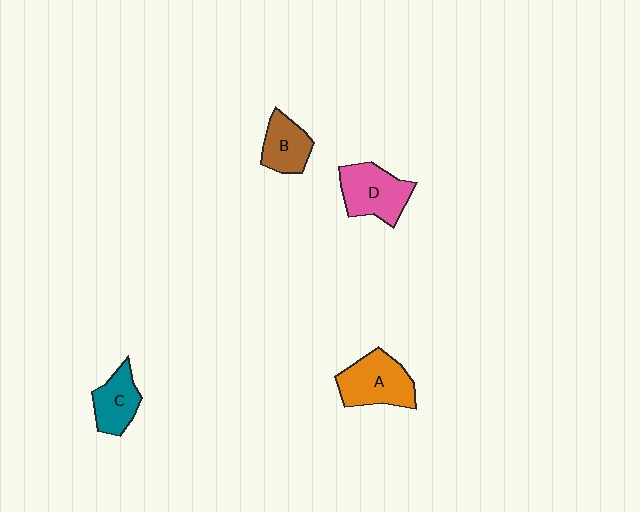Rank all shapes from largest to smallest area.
From largest to smallest: A (orange), D (pink), C (teal), B (brown).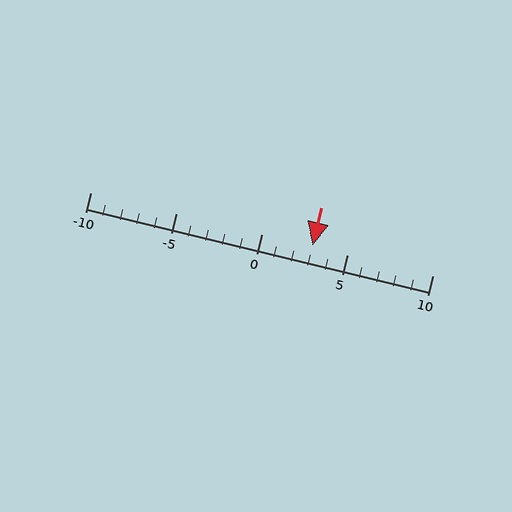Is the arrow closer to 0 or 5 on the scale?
The arrow is closer to 5.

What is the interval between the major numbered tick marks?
The major tick marks are spaced 5 units apart.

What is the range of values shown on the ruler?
The ruler shows values from -10 to 10.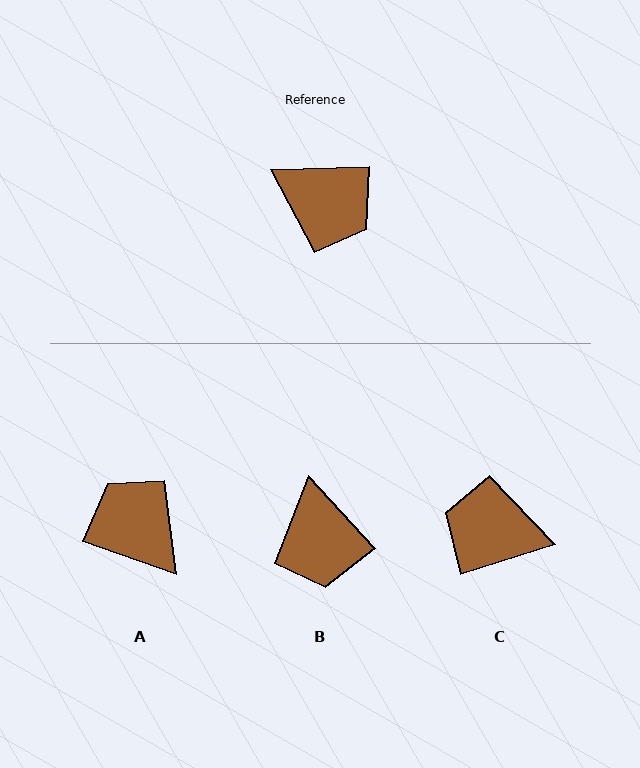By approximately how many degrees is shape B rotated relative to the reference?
Approximately 49 degrees clockwise.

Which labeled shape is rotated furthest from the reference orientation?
C, about 164 degrees away.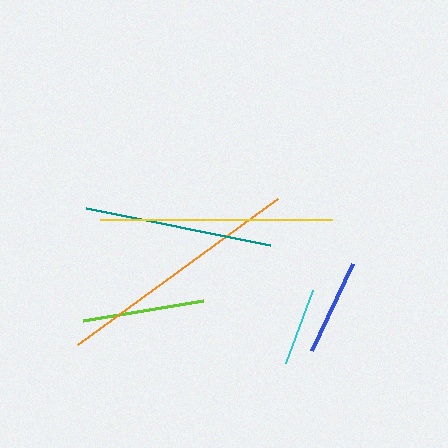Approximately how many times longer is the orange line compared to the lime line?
The orange line is approximately 2.0 times the length of the lime line.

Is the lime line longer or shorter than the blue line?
The lime line is longer than the blue line.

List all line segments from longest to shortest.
From longest to shortest: orange, yellow, teal, lime, blue, cyan.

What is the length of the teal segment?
The teal segment is approximately 188 pixels long.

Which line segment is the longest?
The orange line is the longest at approximately 247 pixels.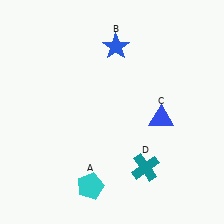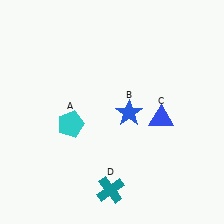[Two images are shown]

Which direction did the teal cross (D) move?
The teal cross (D) moved left.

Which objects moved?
The objects that moved are: the cyan pentagon (A), the blue star (B), the teal cross (D).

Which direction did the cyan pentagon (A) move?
The cyan pentagon (A) moved up.